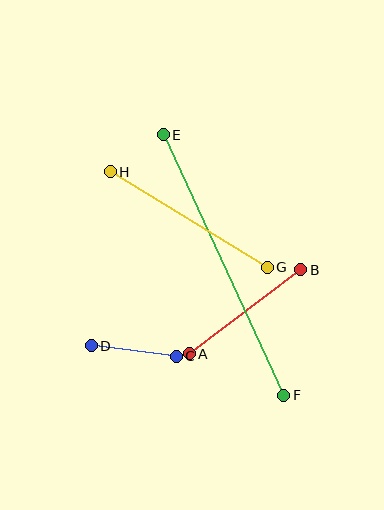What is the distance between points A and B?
The distance is approximately 140 pixels.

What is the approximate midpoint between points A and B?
The midpoint is at approximately (245, 312) pixels.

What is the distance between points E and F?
The distance is approximately 287 pixels.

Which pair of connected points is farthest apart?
Points E and F are farthest apart.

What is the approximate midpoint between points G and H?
The midpoint is at approximately (189, 219) pixels.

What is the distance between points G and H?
The distance is approximately 184 pixels.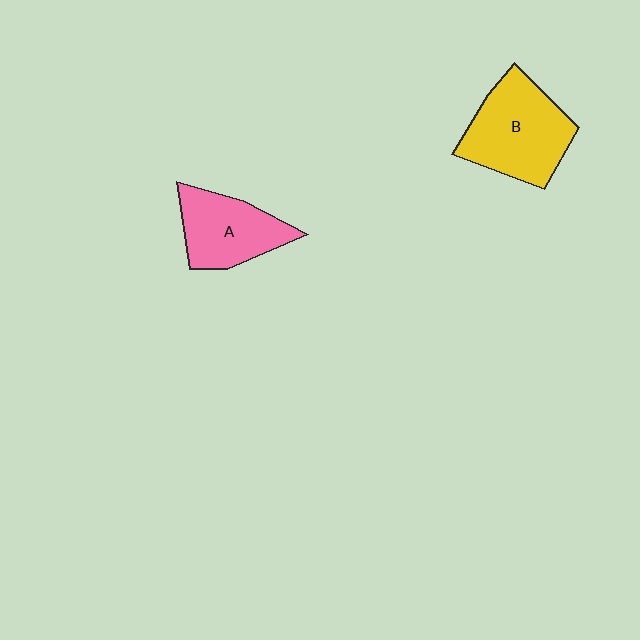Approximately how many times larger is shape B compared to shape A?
Approximately 1.3 times.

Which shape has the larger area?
Shape B (yellow).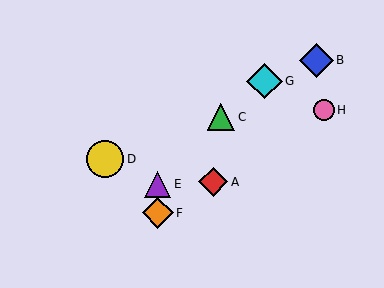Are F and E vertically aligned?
Yes, both are at x≈158.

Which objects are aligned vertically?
Objects E, F are aligned vertically.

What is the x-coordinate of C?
Object C is at x≈221.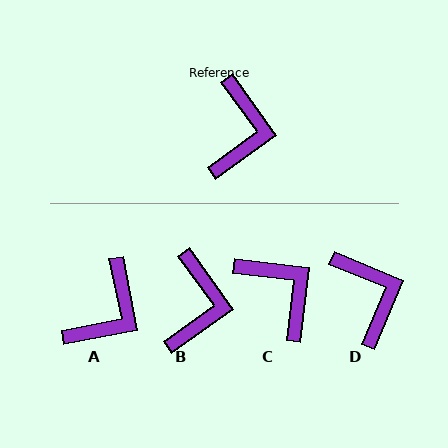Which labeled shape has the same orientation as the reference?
B.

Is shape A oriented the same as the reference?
No, it is off by about 24 degrees.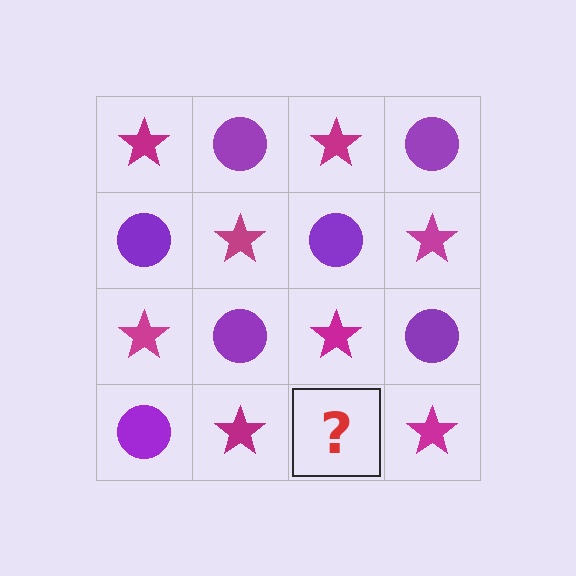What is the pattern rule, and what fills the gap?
The rule is that it alternates magenta star and purple circle in a checkerboard pattern. The gap should be filled with a purple circle.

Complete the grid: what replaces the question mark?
The question mark should be replaced with a purple circle.